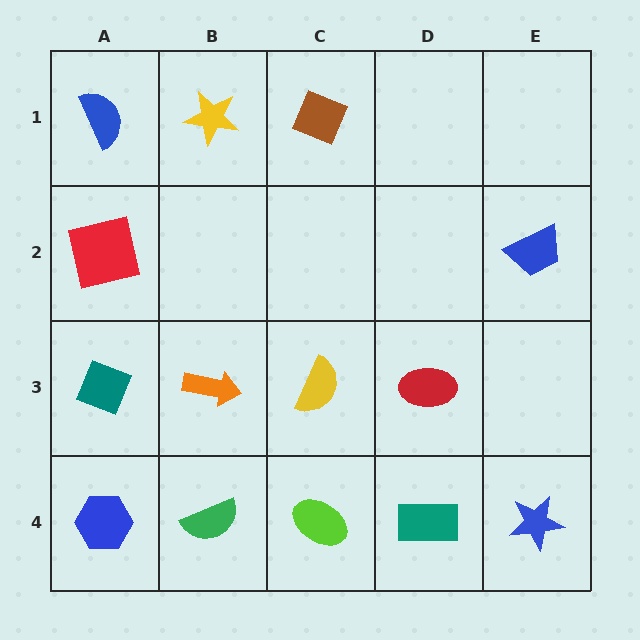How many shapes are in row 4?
5 shapes.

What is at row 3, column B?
An orange arrow.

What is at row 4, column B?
A green semicircle.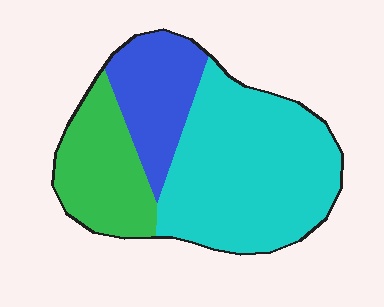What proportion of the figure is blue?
Blue takes up about one fifth (1/5) of the figure.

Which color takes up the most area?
Cyan, at roughly 55%.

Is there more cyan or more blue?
Cyan.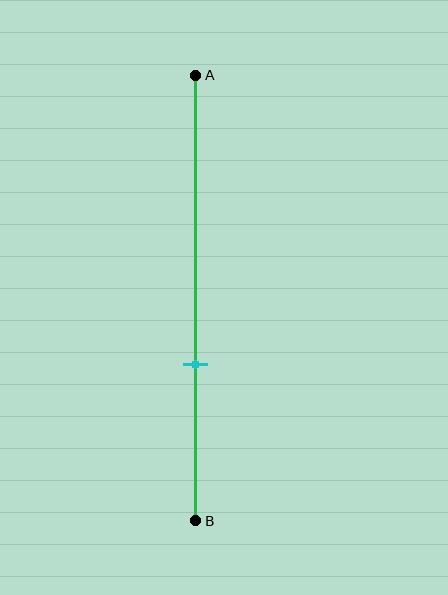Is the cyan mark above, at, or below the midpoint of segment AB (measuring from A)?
The cyan mark is below the midpoint of segment AB.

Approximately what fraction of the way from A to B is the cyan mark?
The cyan mark is approximately 65% of the way from A to B.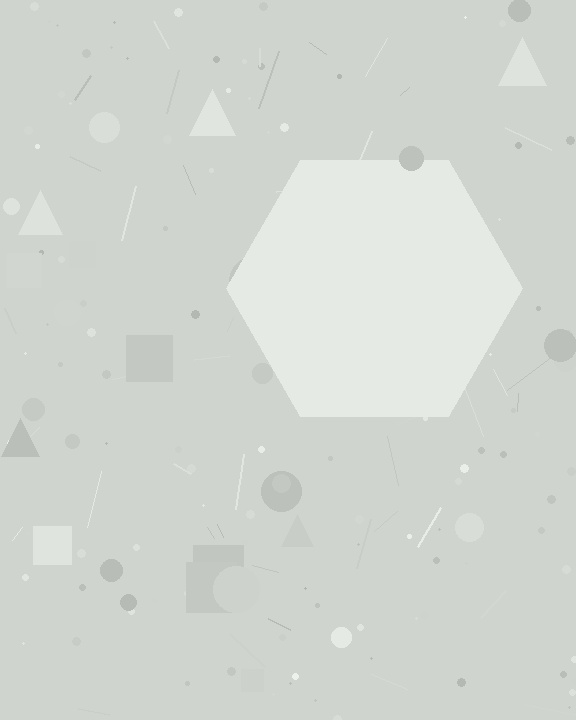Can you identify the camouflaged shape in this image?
The camouflaged shape is a hexagon.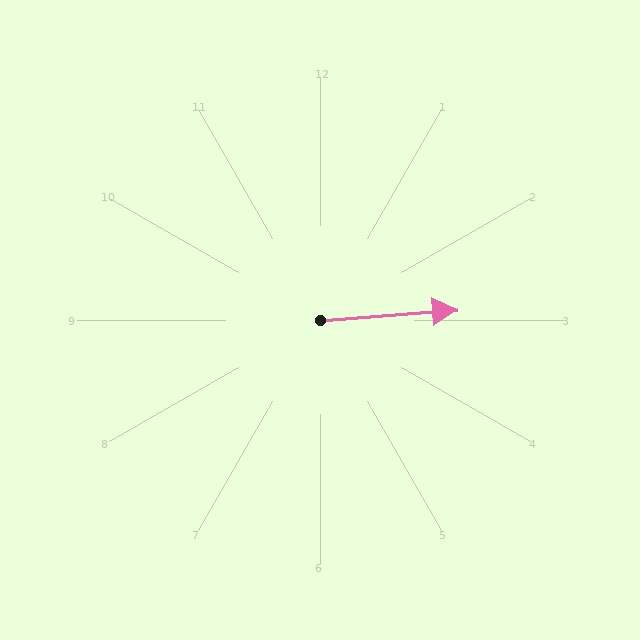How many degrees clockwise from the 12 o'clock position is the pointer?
Approximately 86 degrees.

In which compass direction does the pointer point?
East.